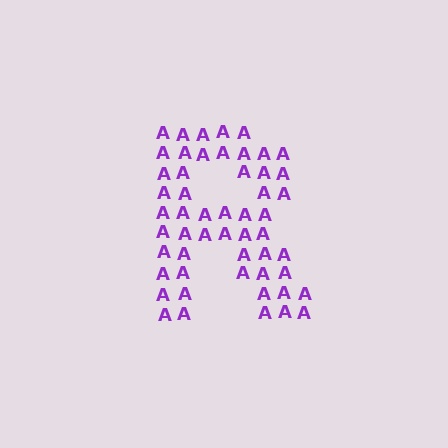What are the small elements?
The small elements are letter A's.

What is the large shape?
The large shape is the letter R.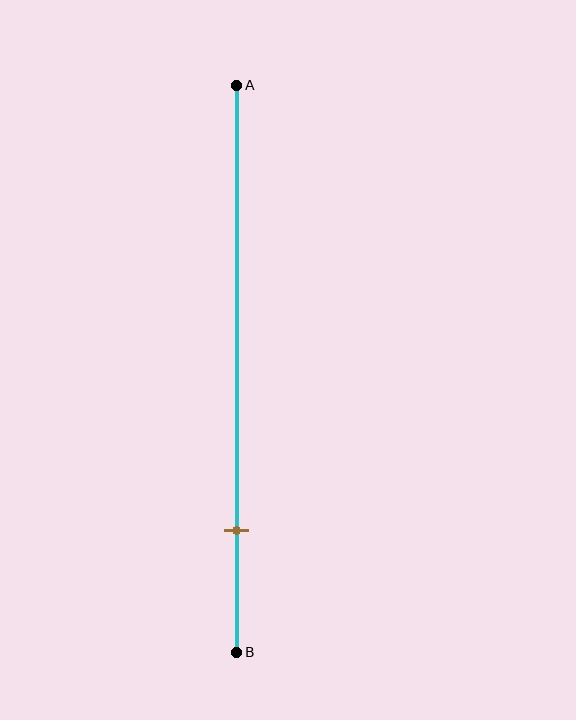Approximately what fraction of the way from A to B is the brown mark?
The brown mark is approximately 80% of the way from A to B.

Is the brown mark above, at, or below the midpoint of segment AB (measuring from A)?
The brown mark is below the midpoint of segment AB.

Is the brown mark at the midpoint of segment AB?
No, the mark is at about 80% from A, not at the 50% midpoint.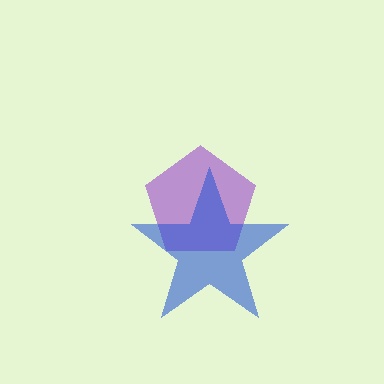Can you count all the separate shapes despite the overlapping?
Yes, there are 2 separate shapes.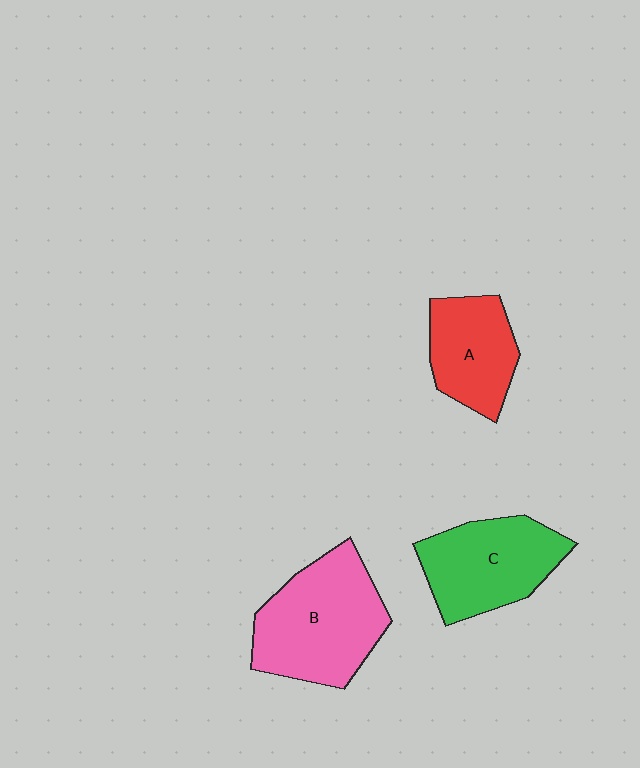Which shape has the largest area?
Shape B (pink).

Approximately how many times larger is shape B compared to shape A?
Approximately 1.5 times.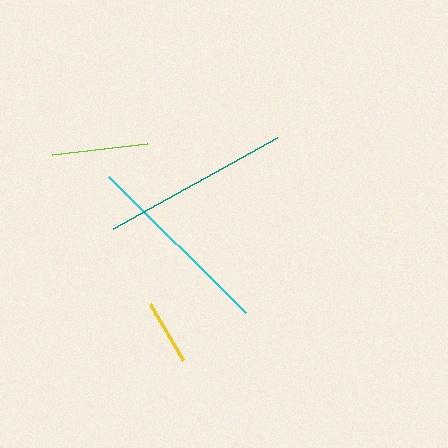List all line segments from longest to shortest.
From longest to shortest: cyan, teal, lime, yellow.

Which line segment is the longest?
The cyan line is the longest at approximately 193 pixels.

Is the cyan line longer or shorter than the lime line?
The cyan line is longer than the lime line.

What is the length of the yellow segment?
The yellow segment is approximately 64 pixels long.